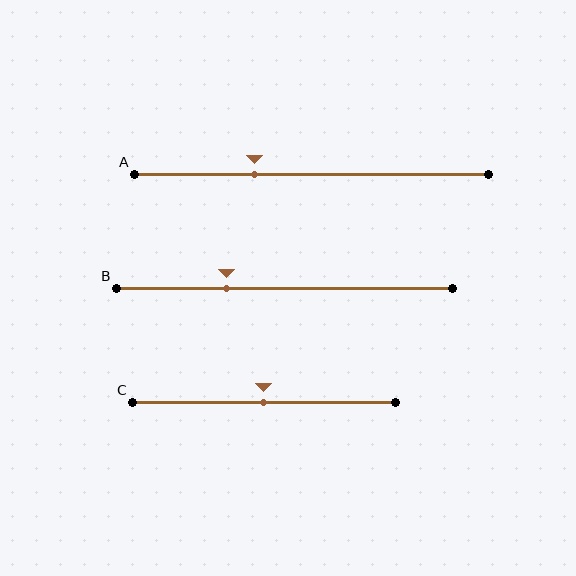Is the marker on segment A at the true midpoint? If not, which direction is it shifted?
No, the marker on segment A is shifted to the left by about 16% of the segment length.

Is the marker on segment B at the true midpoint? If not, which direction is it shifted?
No, the marker on segment B is shifted to the left by about 17% of the segment length.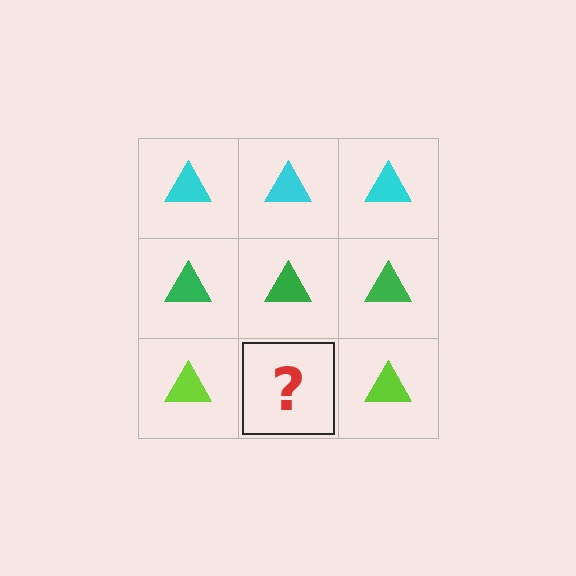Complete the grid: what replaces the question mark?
The question mark should be replaced with a lime triangle.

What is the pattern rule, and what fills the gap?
The rule is that each row has a consistent color. The gap should be filled with a lime triangle.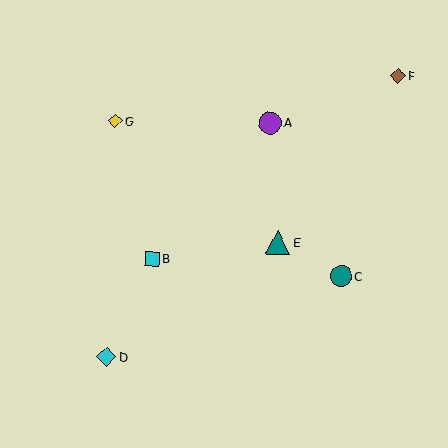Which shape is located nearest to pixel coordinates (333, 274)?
The teal circle (labeled C) at (341, 276) is nearest to that location.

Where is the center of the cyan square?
The center of the cyan square is at (152, 259).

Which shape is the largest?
The teal triangle (labeled E) is the largest.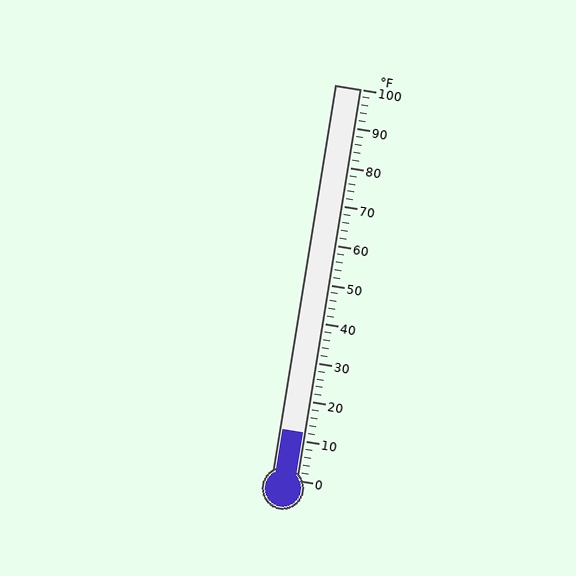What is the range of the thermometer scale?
The thermometer scale ranges from 0°F to 100°F.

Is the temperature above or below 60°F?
The temperature is below 60°F.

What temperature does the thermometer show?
The thermometer shows approximately 12°F.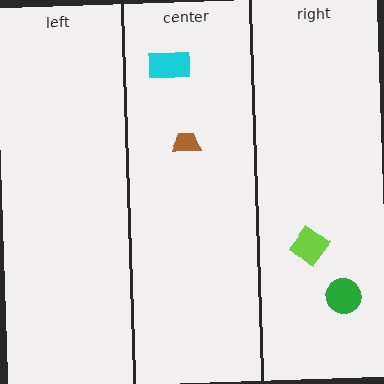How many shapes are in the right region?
2.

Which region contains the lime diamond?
The right region.